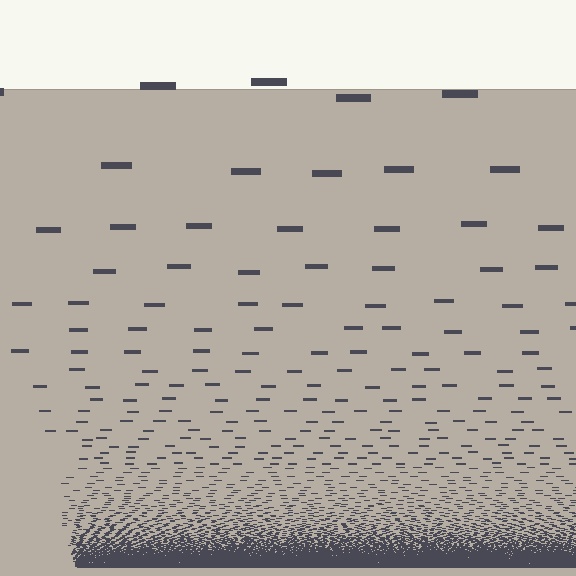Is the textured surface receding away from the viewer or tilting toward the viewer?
The surface appears to tilt toward the viewer. Texture elements get larger and sparser toward the top.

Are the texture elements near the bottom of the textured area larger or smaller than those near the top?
Smaller. The gradient is inverted — elements near the bottom are smaller and denser.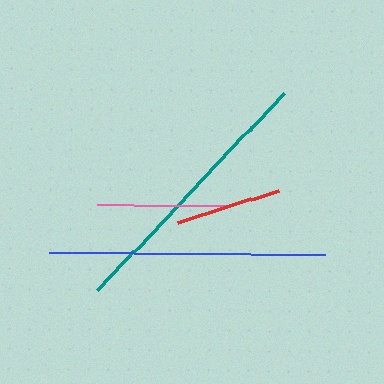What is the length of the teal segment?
The teal segment is approximately 271 pixels long.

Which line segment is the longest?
The blue line is the longest at approximately 277 pixels.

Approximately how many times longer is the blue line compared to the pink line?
The blue line is approximately 2.1 times the length of the pink line.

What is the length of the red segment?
The red segment is approximately 106 pixels long.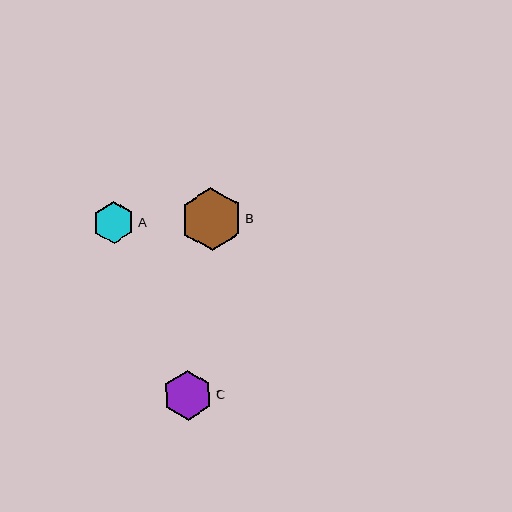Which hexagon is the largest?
Hexagon B is the largest with a size of approximately 62 pixels.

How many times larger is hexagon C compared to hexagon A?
Hexagon C is approximately 1.2 times the size of hexagon A.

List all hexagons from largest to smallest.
From largest to smallest: B, C, A.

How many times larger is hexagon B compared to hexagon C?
Hexagon B is approximately 1.3 times the size of hexagon C.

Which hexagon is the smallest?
Hexagon A is the smallest with a size of approximately 42 pixels.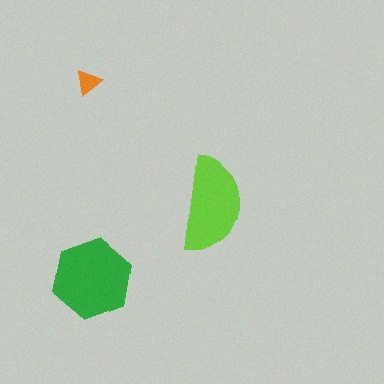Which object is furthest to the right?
The lime semicircle is rightmost.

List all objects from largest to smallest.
The green hexagon, the lime semicircle, the orange triangle.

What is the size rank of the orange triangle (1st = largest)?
3rd.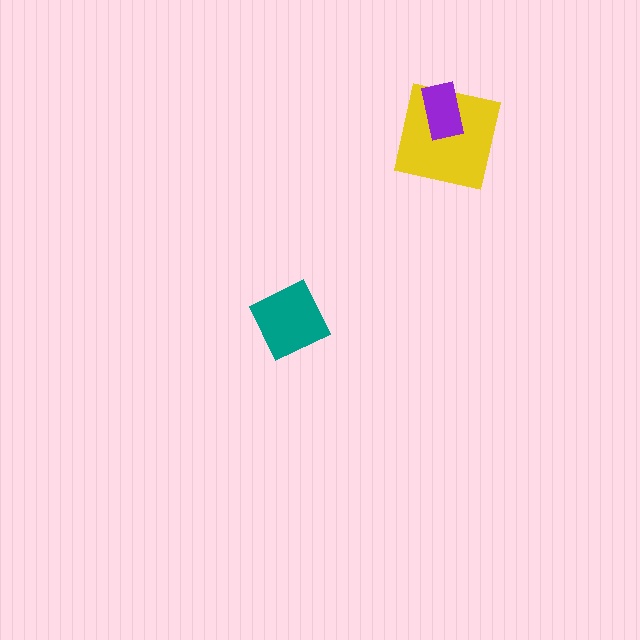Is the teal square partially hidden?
No, no other shape covers it.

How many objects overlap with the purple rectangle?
1 object overlaps with the purple rectangle.